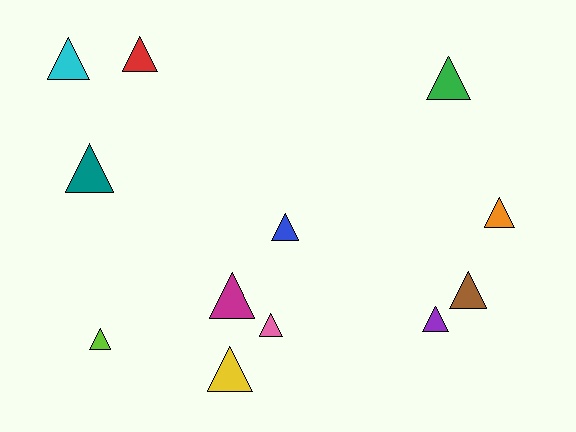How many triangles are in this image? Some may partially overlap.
There are 12 triangles.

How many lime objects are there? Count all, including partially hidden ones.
There is 1 lime object.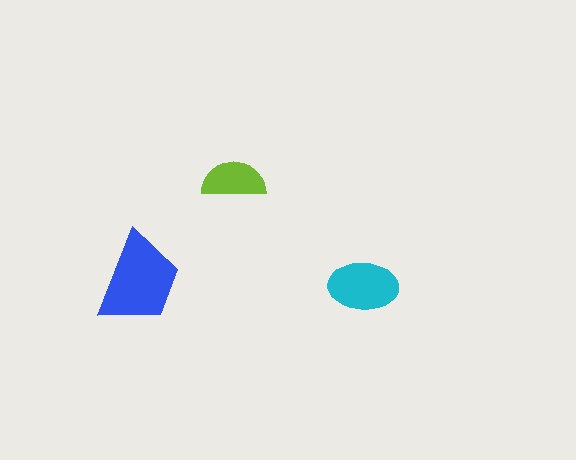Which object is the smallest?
The lime semicircle.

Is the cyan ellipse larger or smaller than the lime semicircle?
Larger.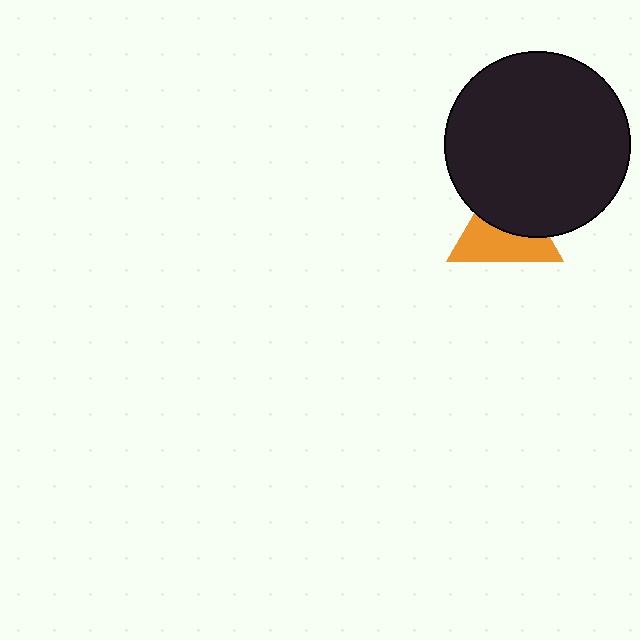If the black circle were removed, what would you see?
You would see the complete orange triangle.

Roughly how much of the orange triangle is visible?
About half of it is visible (roughly 52%).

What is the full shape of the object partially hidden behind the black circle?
The partially hidden object is an orange triangle.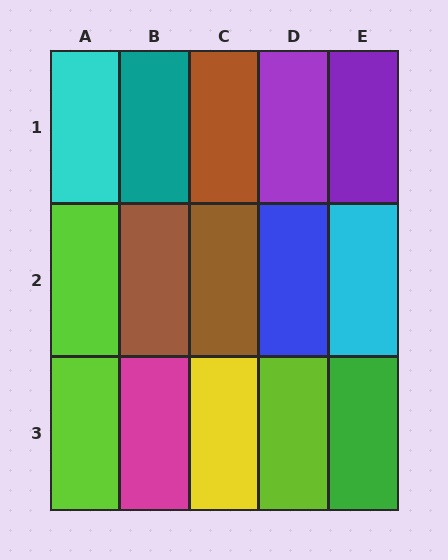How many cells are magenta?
1 cell is magenta.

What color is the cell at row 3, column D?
Lime.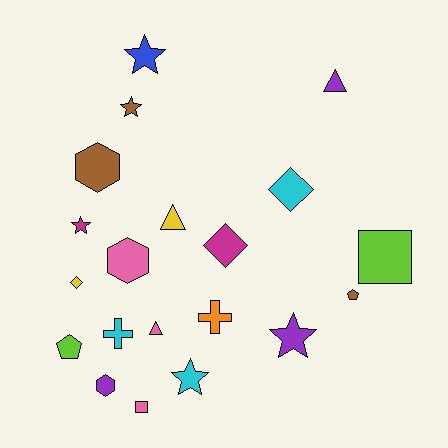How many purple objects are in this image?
There are 3 purple objects.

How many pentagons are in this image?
There are 2 pentagons.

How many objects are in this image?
There are 20 objects.